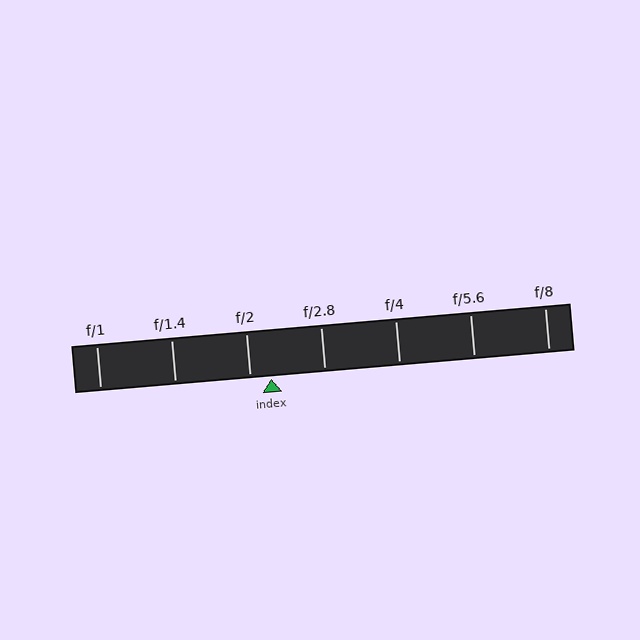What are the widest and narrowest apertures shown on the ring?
The widest aperture shown is f/1 and the narrowest is f/8.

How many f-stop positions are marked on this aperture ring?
There are 7 f-stop positions marked.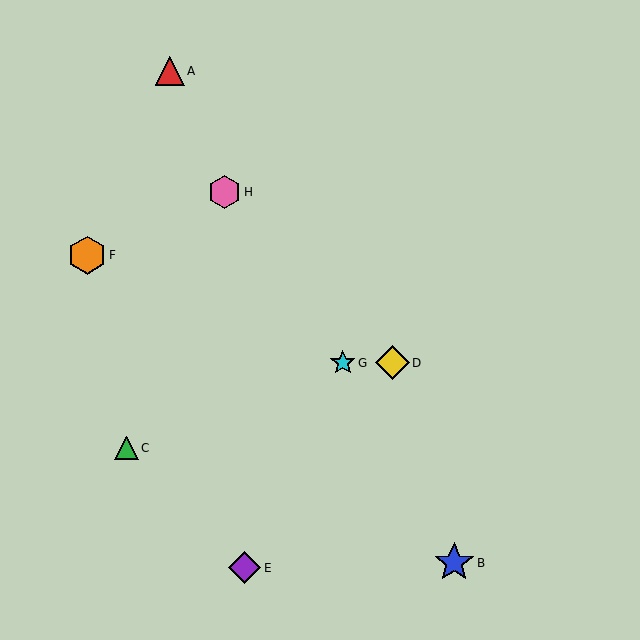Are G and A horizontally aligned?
No, G is at y≈363 and A is at y≈71.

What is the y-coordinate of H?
Object H is at y≈192.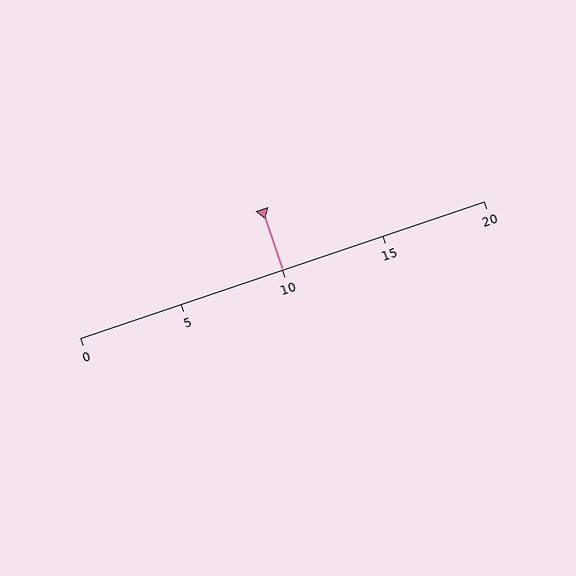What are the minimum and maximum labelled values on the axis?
The axis runs from 0 to 20.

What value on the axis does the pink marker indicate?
The marker indicates approximately 10.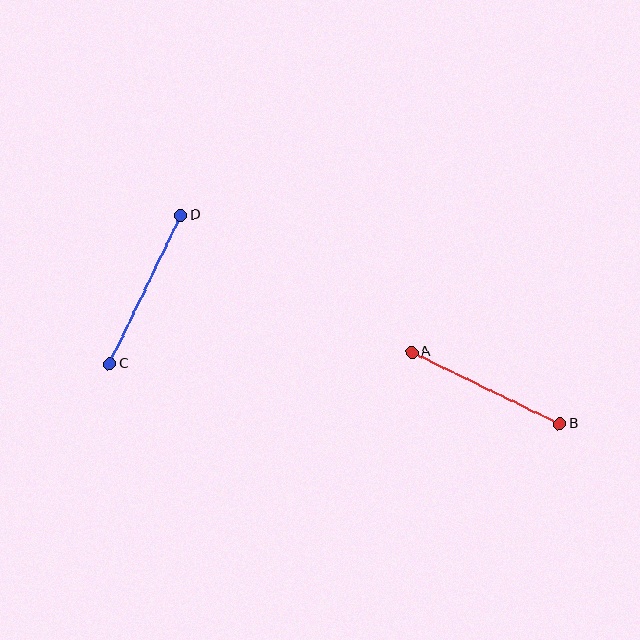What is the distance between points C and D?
The distance is approximately 165 pixels.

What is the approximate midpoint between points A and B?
The midpoint is at approximately (486, 388) pixels.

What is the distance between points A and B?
The distance is approximately 165 pixels.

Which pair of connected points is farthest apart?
Points C and D are farthest apart.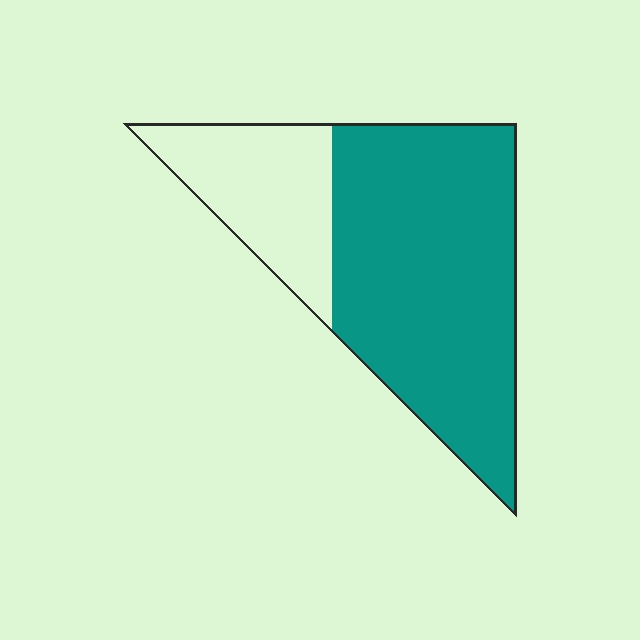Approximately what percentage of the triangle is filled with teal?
Approximately 70%.